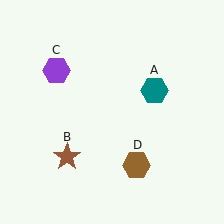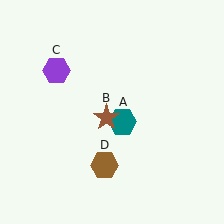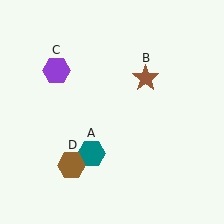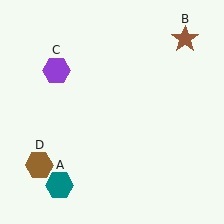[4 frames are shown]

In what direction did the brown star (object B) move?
The brown star (object B) moved up and to the right.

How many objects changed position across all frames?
3 objects changed position: teal hexagon (object A), brown star (object B), brown hexagon (object D).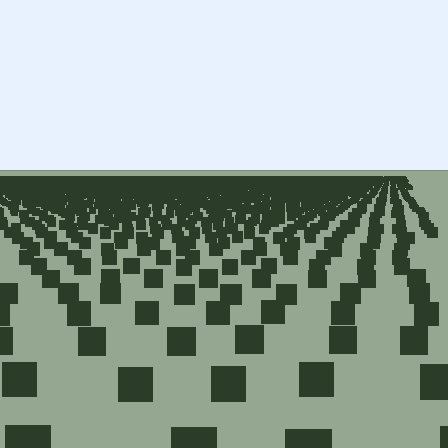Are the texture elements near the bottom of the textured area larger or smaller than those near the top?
Larger. Near the bottom, elements are closer to the viewer and appear at a bigger on-screen size.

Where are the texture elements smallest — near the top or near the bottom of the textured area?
Near the top.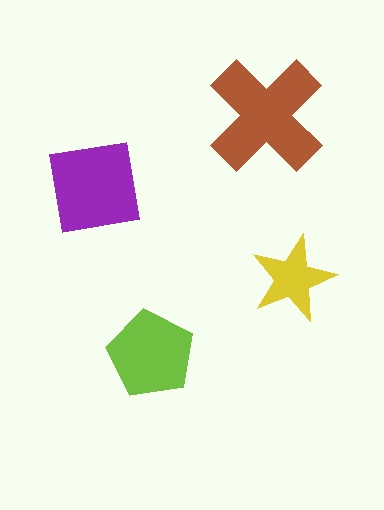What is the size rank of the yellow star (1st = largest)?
4th.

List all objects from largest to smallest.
The brown cross, the purple square, the lime pentagon, the yellow star.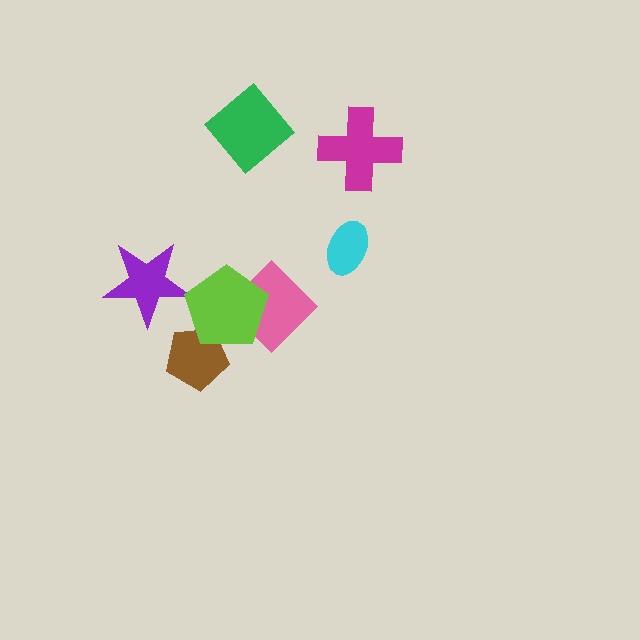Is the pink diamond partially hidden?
Yes, it is partially covered by another shape.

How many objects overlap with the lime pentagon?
2 objects overlap with the lime pentagon.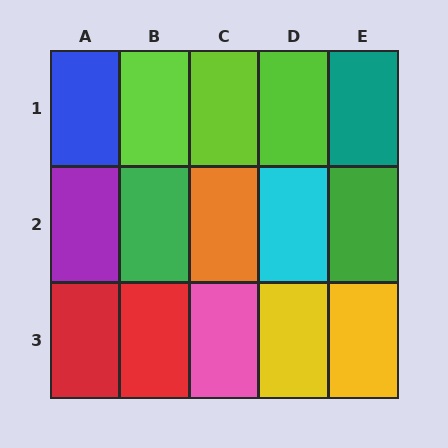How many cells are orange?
1 cell is orange.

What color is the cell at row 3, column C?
Pink.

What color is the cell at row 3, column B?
Red.